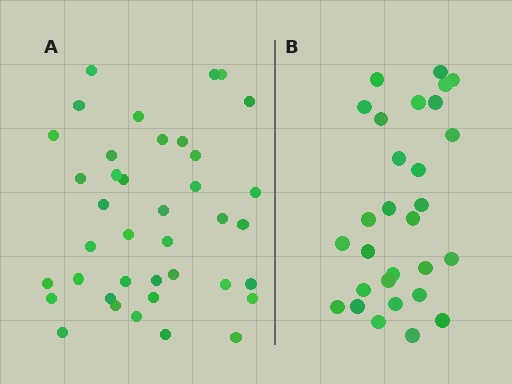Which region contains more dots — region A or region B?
Region A (the left region) has more dots.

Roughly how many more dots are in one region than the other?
Region A has roughly 10 or so more dots than region B.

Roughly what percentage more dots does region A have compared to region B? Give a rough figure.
About 35% more.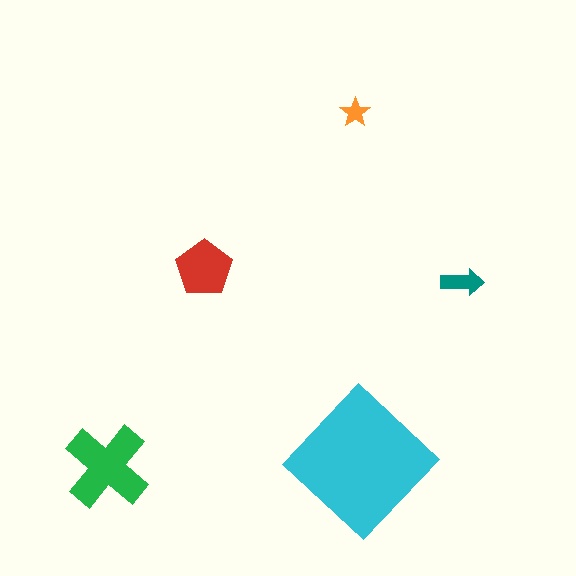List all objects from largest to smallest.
The cyan diamond, the green cross, the red pentagon, the teal arrow, the orange star.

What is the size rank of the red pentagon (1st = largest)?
3rd.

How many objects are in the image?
There are 5 objects in the image.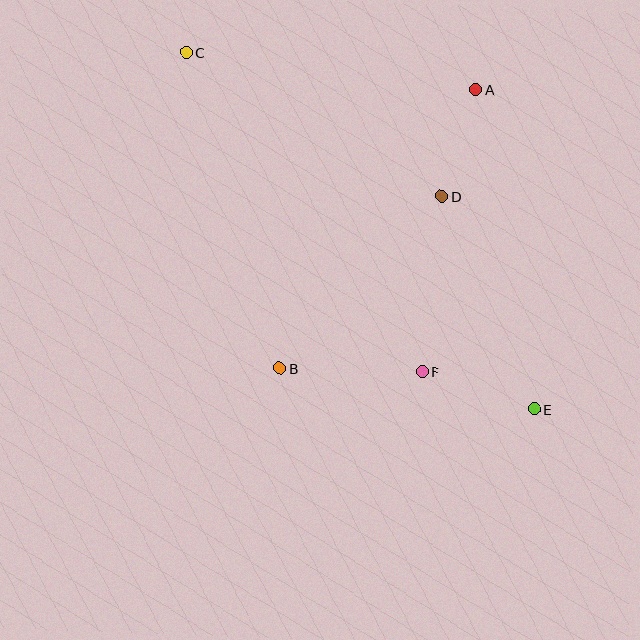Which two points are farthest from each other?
Points C and E are farthest from each other.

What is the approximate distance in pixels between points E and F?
The distance between E and F is approximately 118 pixels.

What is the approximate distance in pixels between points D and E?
The distance between D and E is approximately 232 pixels.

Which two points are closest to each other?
Points A and D are closest to each other.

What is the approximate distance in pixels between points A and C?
The distance between A and C is approximately 291 pixels.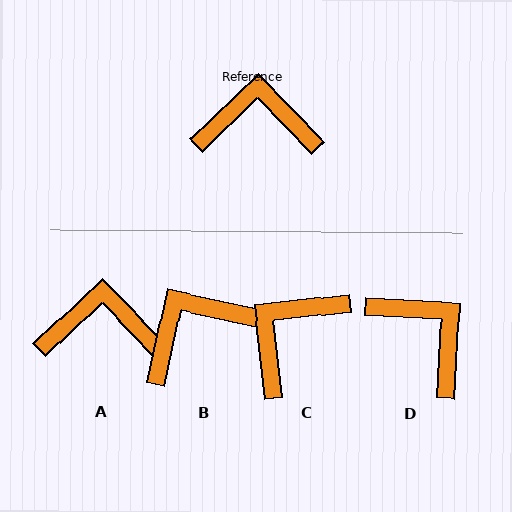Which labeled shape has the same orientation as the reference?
A.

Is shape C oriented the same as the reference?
No, it is off by about 53 degrees.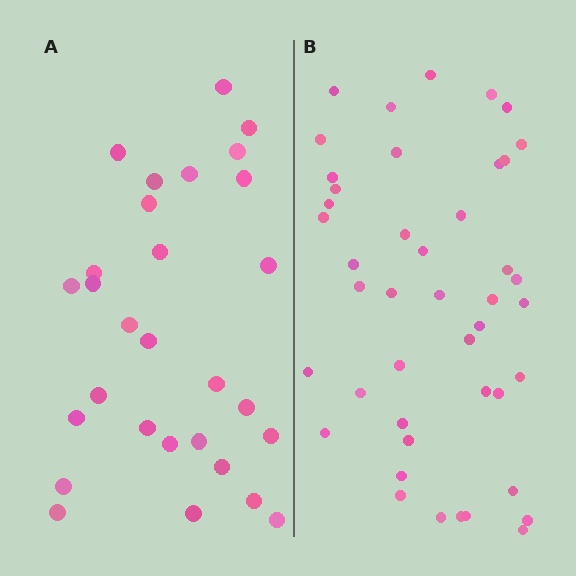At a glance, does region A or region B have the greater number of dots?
Region B (the right region) has more dots.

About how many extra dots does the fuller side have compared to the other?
Region B has approximately 15 more dots than region A.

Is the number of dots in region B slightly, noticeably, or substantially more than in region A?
Region B has substantially more. The ratio is roughly 1.5 to 1.